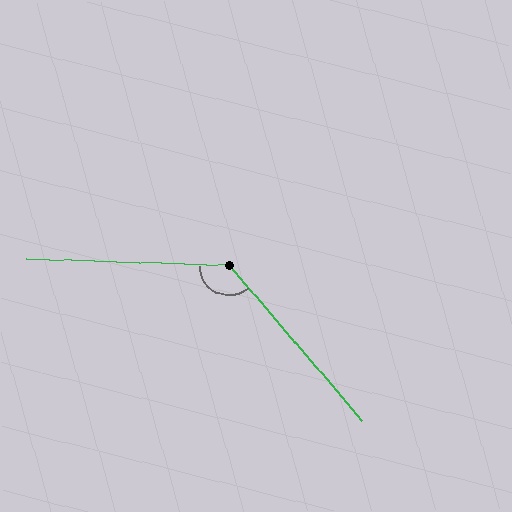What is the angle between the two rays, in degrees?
Approximately 133 degrees.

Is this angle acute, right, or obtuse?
It is obtuse.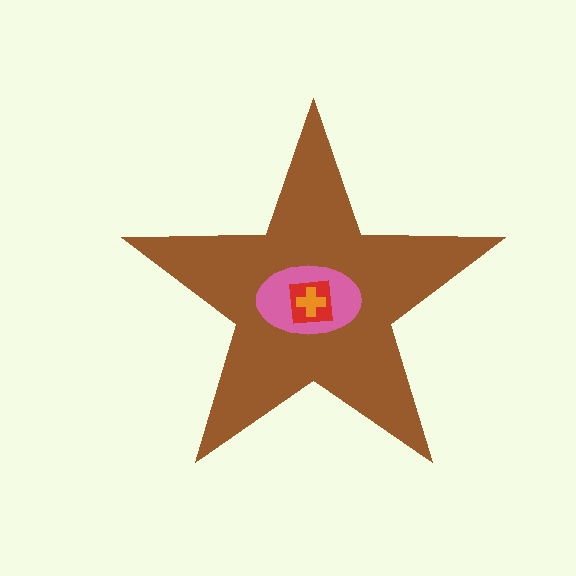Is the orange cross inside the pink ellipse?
Yes.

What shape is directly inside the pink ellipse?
The red square.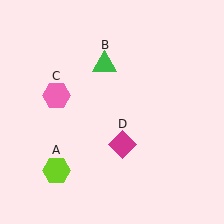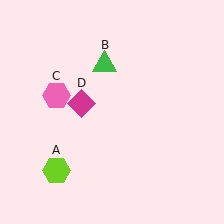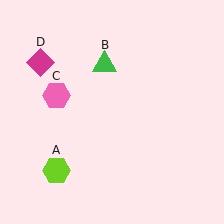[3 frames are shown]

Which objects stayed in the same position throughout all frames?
Lime hexagon (object A) and green triangle (object B) and pink hexagon (object C) remained stationary.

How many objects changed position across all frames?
1 object changed position: magenta diamond (object D).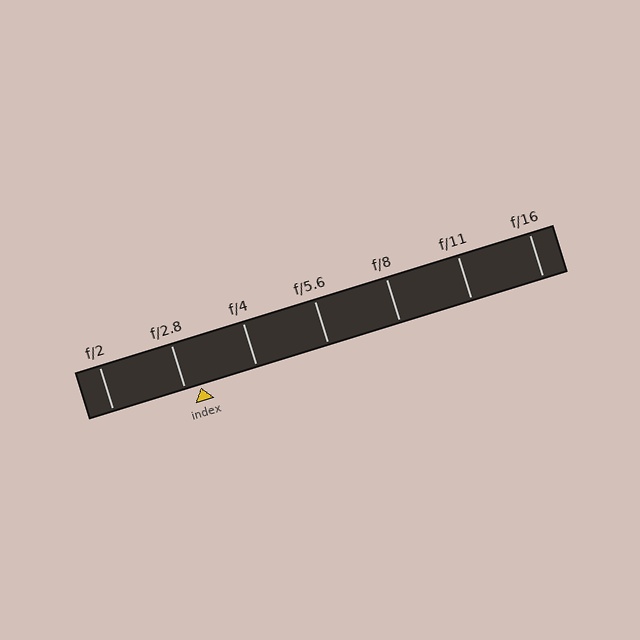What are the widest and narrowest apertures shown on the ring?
The widest aperture shown is f/2 and the narrowest is f/16.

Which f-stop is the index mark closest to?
The index mark is closest to f/2.8.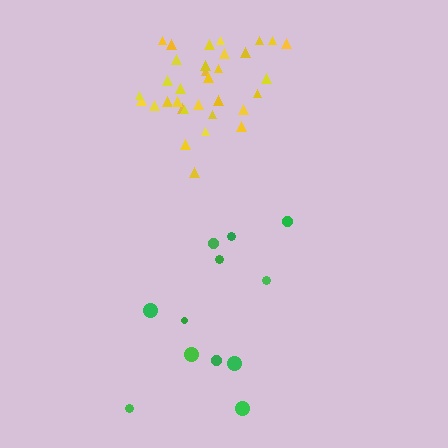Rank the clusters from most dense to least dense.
yellow, green.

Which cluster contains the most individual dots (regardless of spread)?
Yellow (33).